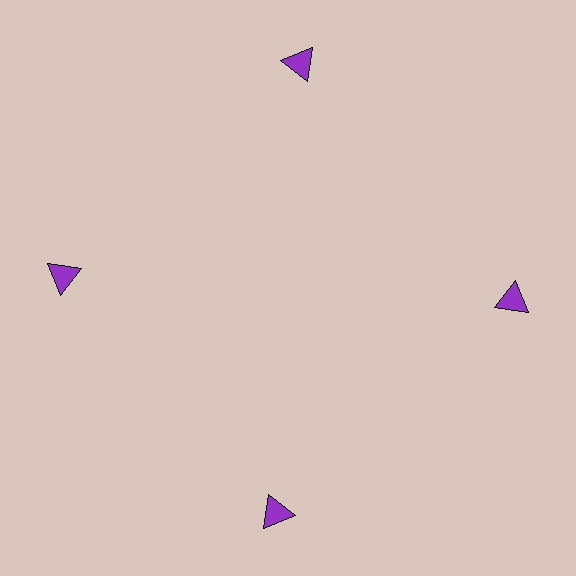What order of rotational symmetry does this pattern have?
This pattern has 4-fold rotational symmetry.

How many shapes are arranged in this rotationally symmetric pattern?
There are 4 shapes, arranged in 4 groups of 1.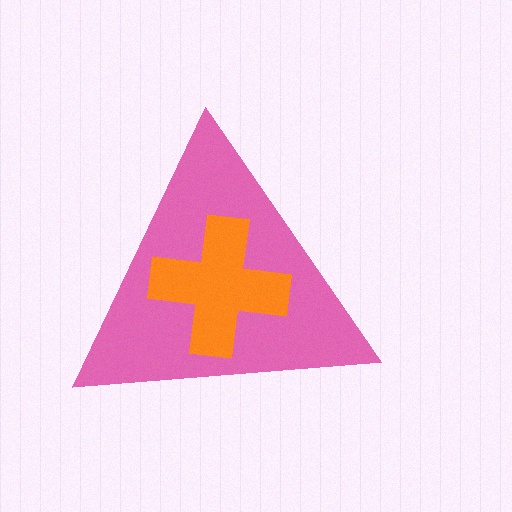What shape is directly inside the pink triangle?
The orange cross.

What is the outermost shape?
The pink triangle.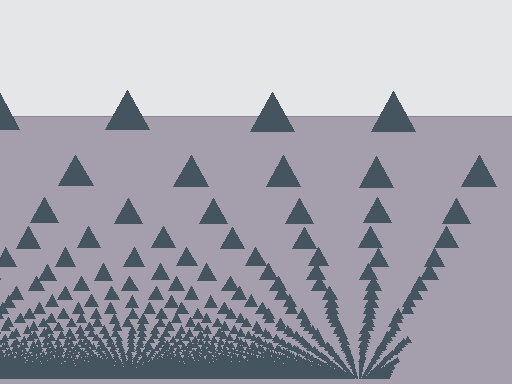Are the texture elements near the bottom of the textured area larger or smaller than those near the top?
Smaller. The gradient is inverted — elements near the bottom are smaller and denser.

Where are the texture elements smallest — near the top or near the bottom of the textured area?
Near the bottom.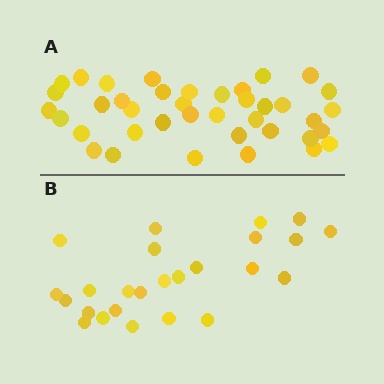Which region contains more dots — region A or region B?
Region A (the top region) has more dots.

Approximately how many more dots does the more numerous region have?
Region A has approximately 15 more dots than region B.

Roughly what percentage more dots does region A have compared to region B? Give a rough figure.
About 55% more.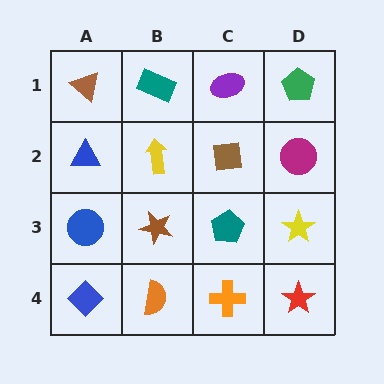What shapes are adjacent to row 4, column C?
A teal pentagon (row 3, column C), an orange semicircle (row 4, column B), a red star (row 4, column D).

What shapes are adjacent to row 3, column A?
A blue triangle (row 2, column A), a blue diamond (row 4, column A), a brown star (row 3, column B).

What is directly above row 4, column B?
A brown star.